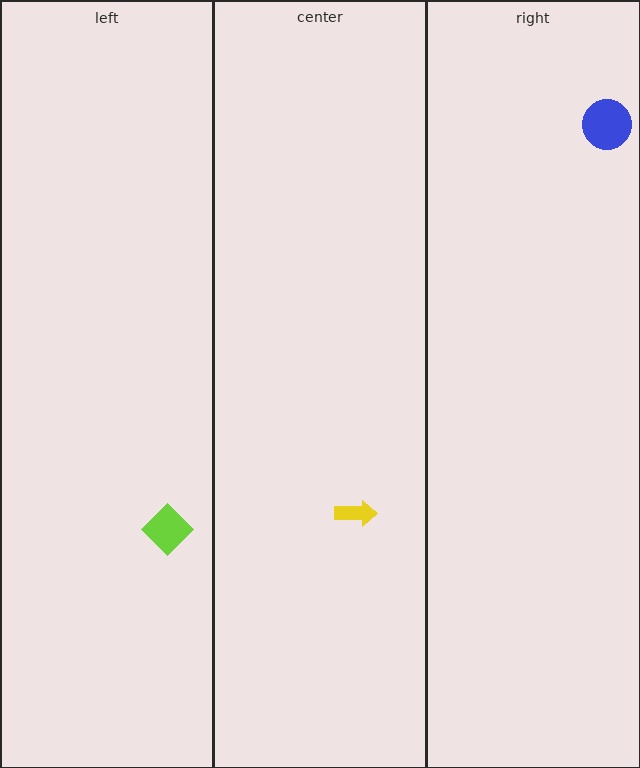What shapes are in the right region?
The blue circle.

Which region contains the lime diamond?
The left region.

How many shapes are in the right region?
1.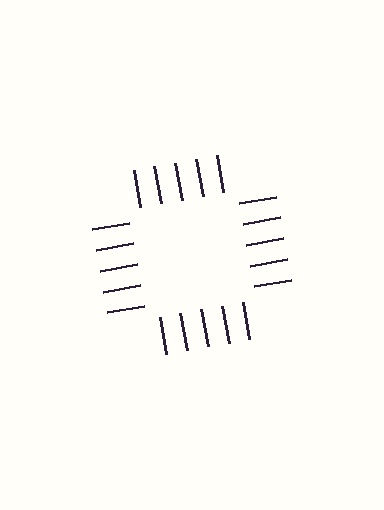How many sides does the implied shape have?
4 sides — the line-ends trace a square.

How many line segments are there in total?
20 — 5 along each of the 4 edges.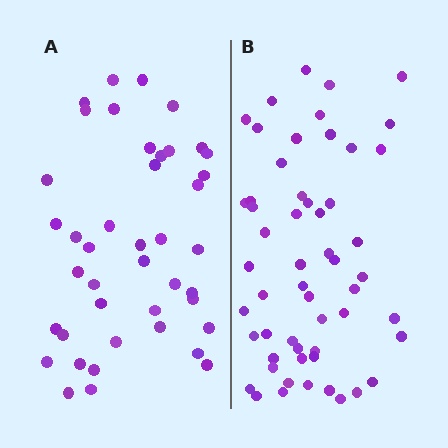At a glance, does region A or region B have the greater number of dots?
Region B (the right region) has more dots.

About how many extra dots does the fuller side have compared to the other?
Region B has approximately 15 more dots than region A.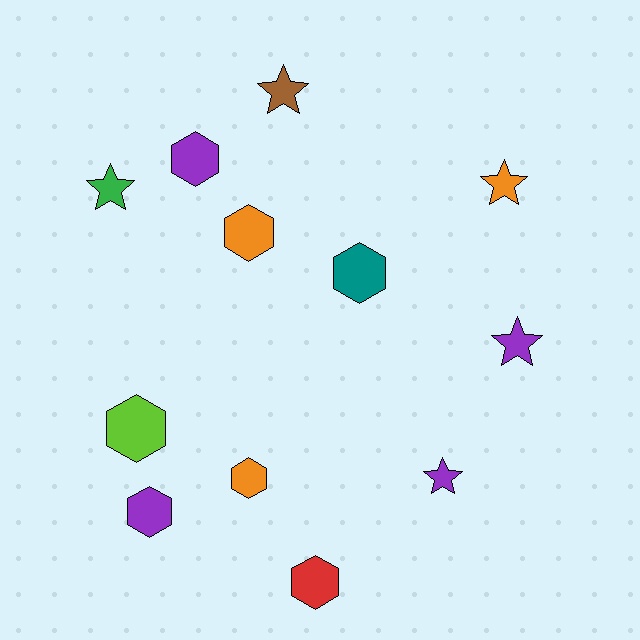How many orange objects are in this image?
There are 3 orange objects.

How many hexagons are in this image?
There are 7 hexagons.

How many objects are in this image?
There are 12 objects.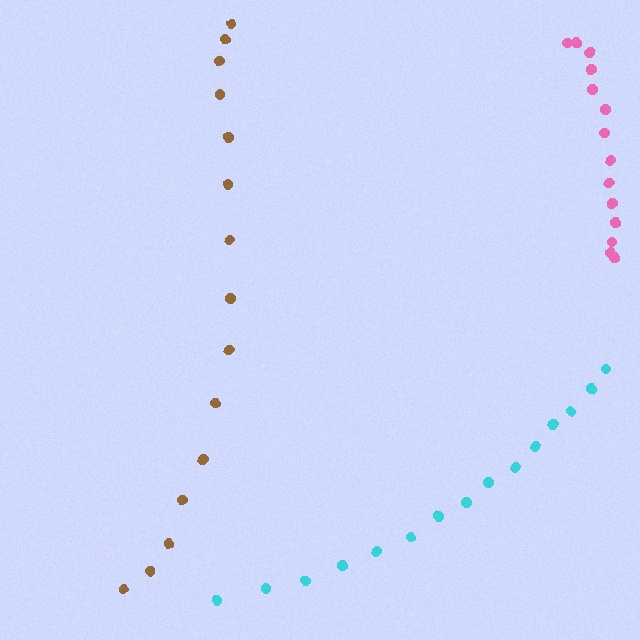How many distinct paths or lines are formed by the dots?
There are 3 distinct paths.